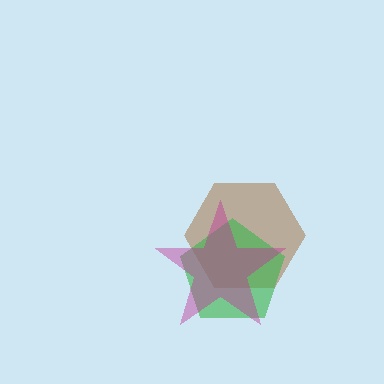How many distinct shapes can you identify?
There are 3 distinct shapes: a brown hexagon, a green pentagon, a magenta star.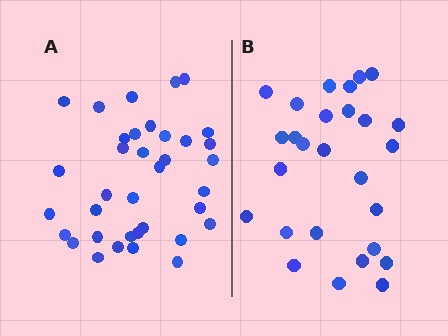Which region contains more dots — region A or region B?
Region A (the left region) has more dots.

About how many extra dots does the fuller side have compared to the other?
Region A has roughly 8 or so more dots than region B.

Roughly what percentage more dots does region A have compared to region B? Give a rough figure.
About 35% more.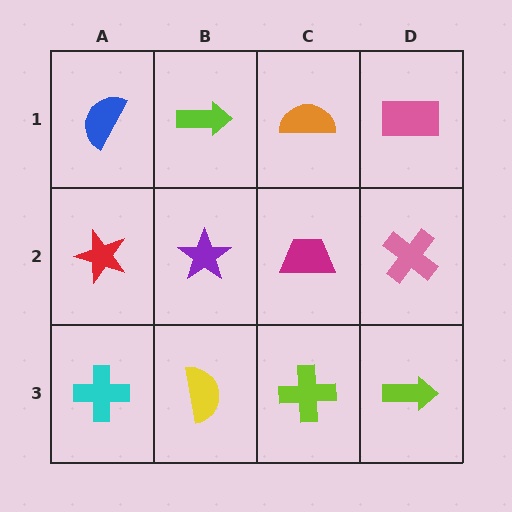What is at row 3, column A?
A cyan cross.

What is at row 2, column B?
A purple star.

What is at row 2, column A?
A red star.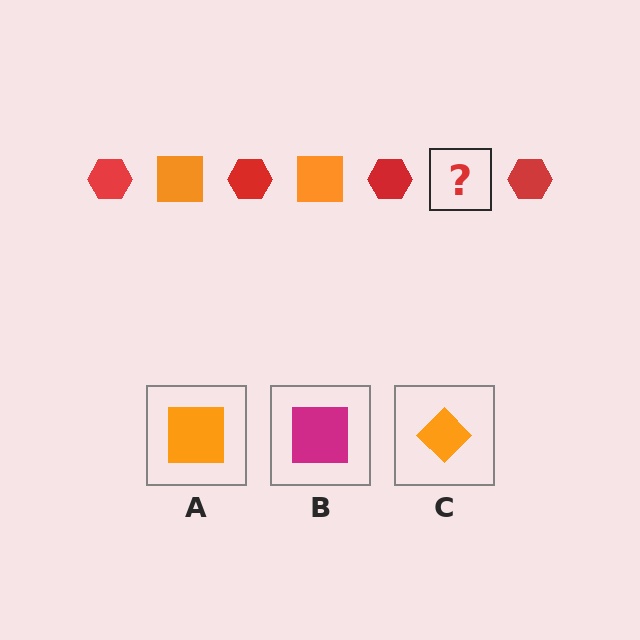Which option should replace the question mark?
Option A.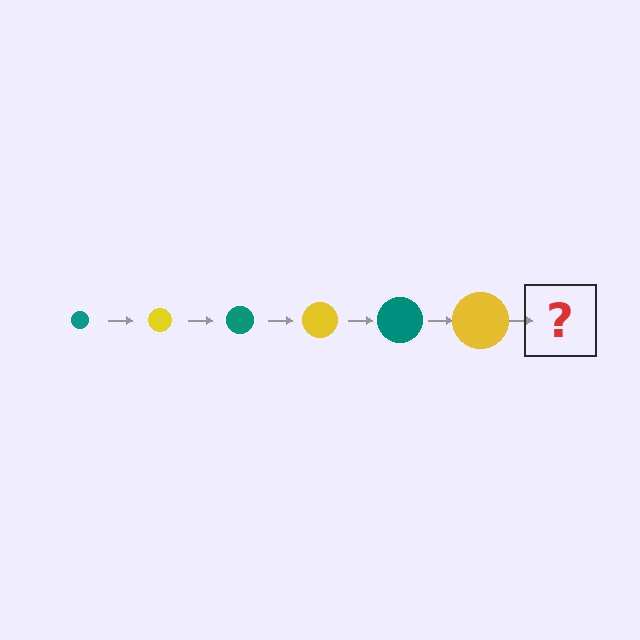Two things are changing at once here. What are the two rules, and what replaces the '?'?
The two rules are that the circle grows larger each step and the color cycles through teal and yellow. The '?' should be a teal circle, larger than the previous one.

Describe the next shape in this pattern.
It should be a teal circle, larger than the previous one.